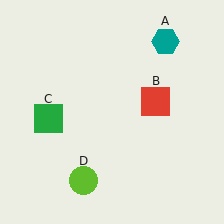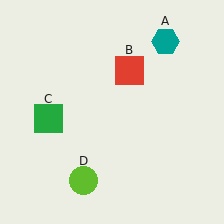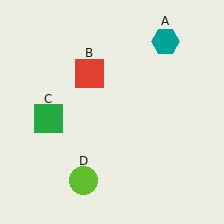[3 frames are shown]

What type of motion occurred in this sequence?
The red square (object B) rotated counterclockwise around the center of the scene.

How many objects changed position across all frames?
1 object changed position: red square (object B).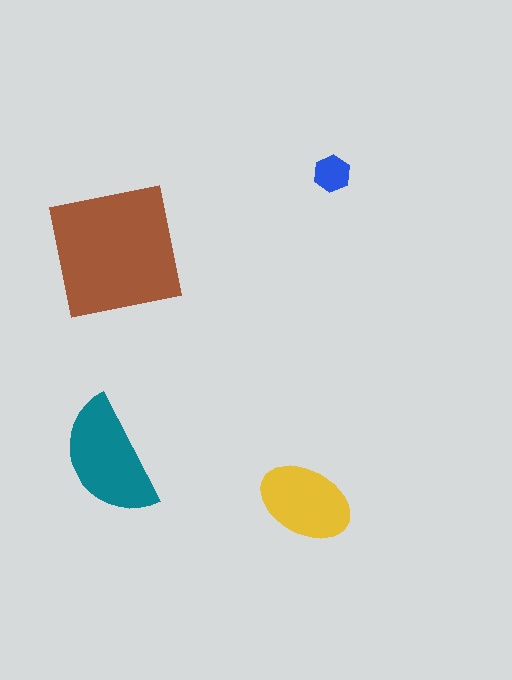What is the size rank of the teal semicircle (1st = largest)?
2nd.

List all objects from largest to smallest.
The brown square, the teal semicircle, the yellow ellipse, the blue hexagon.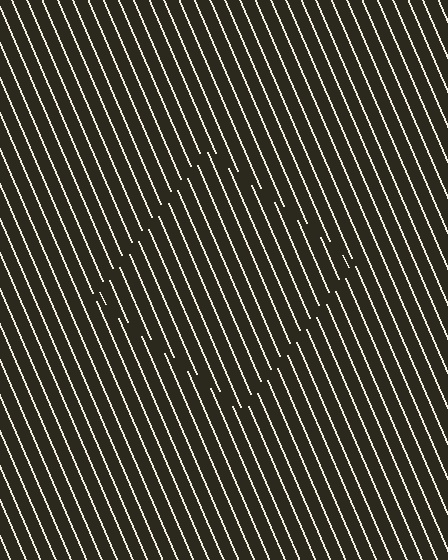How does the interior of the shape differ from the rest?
The interior of the shape contains the same grating, shifted by half a period — the contour is defined by the phase discontinuity where line-ends from the inner and outer gratings abut.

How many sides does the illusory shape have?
4 sides — the line-ends trace a square.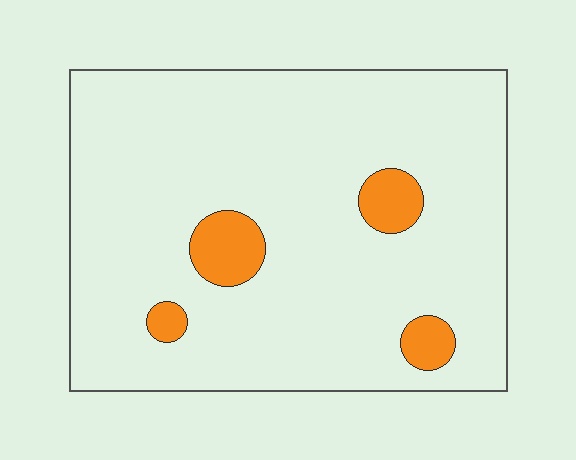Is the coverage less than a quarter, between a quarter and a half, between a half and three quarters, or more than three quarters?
Less than a quarter.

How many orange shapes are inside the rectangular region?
4.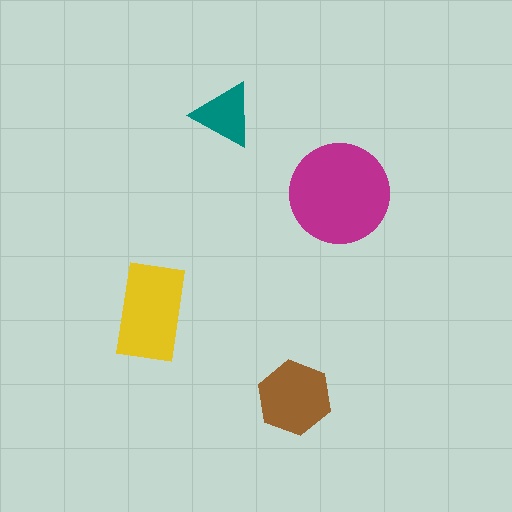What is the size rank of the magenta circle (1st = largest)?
1st.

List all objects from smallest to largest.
The teal triangle, the brown hexagon, the yellow rectangle, the magenta circle.